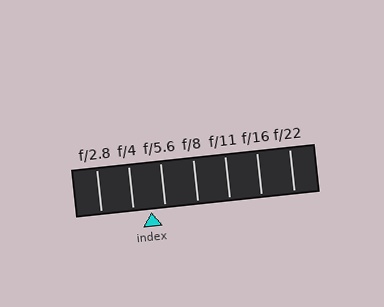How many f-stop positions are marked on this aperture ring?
There are 7 f-stop positions marked.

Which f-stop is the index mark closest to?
The index mark is closest to f/5.6.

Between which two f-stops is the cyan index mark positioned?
The index mark is between f/4 and f/5.6.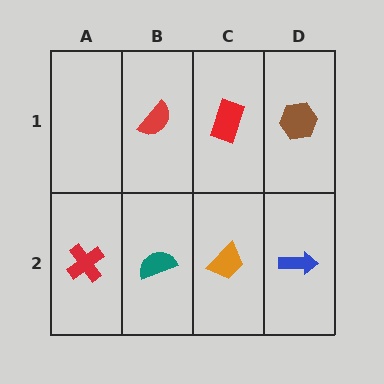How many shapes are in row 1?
3 shapes.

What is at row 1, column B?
A red semicircle.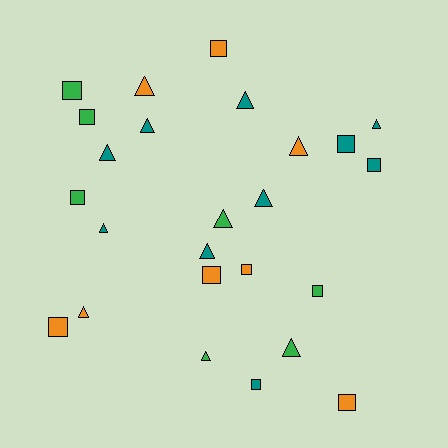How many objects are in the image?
There are 25 objects.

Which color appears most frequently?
Teal, with 10 objects.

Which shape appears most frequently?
Triangle, with 13 objects.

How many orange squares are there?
There are 5 orange squares.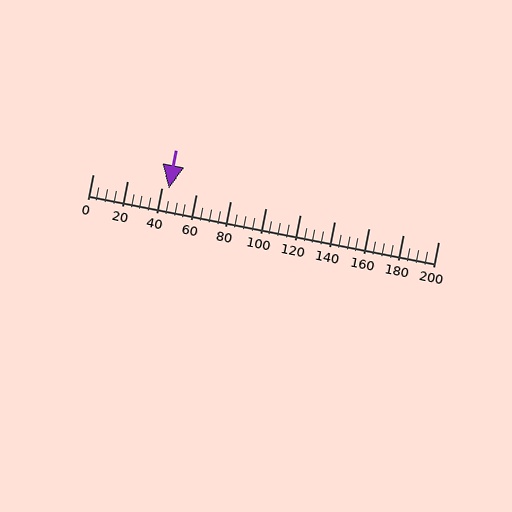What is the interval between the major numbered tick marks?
The major tick marks are spaced 20 units apart.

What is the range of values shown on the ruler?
The ruler shows values from 0 to 200.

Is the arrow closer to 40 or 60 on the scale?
The arrow is closer to 40.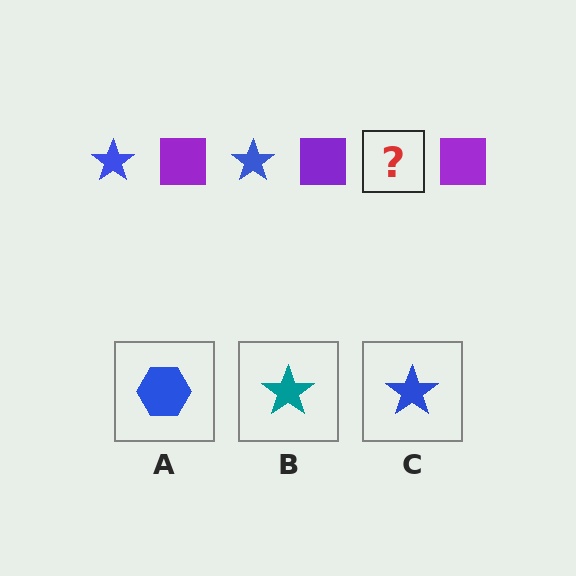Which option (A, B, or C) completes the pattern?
C.